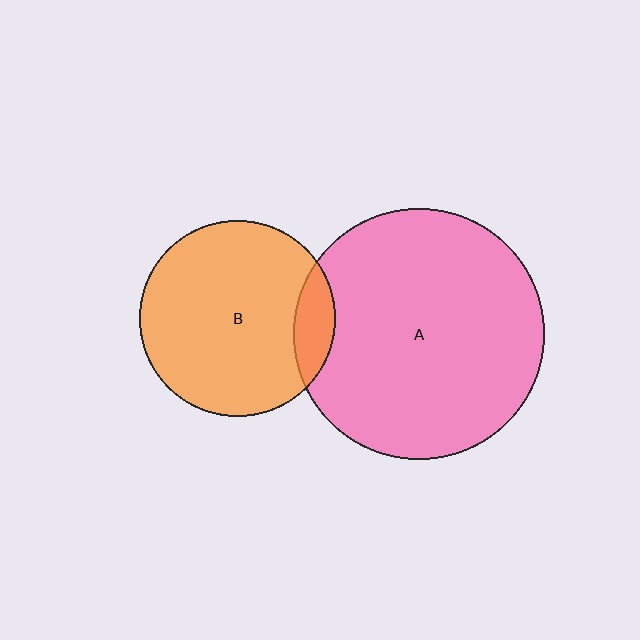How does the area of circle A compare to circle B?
Approximately 1.6 times.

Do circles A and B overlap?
Yes.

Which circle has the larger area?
Circle A (pink).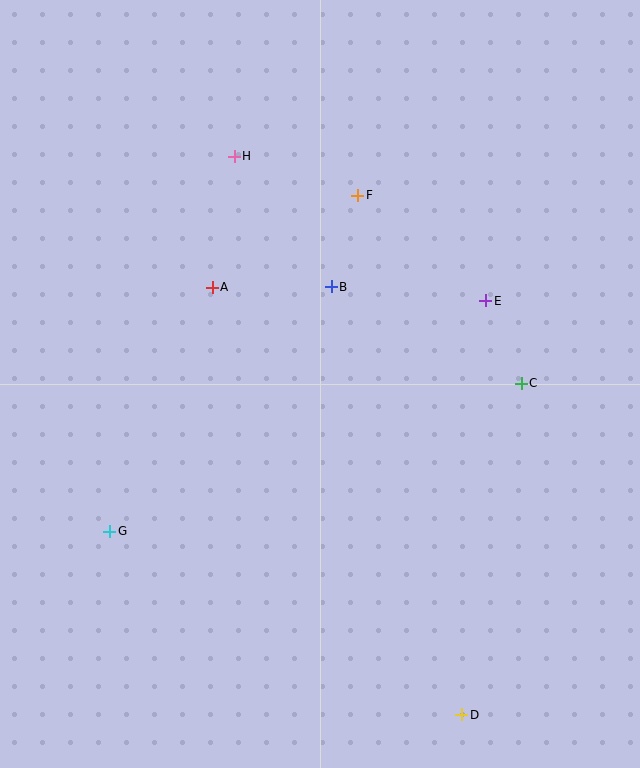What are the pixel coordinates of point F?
Point F is at (358, 195).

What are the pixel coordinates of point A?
Point A is at (212, 287).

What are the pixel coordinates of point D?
Point D is at (462, 715).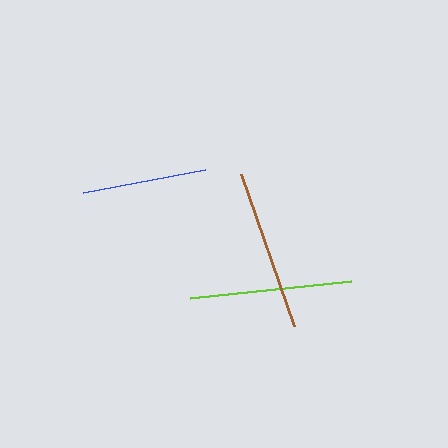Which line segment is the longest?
The lime line is the longest at approximately 162 pixels.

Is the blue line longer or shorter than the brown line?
The brown line is longer than the blue line.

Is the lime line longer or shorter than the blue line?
The lime line is longer than the blue line.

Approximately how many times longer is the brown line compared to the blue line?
The brown line is approximately 1.3 times the length of the blue line.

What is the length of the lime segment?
The lime segment is approximately 162 pixels long.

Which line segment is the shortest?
The blue line is the shortest at approximately 124 pixels.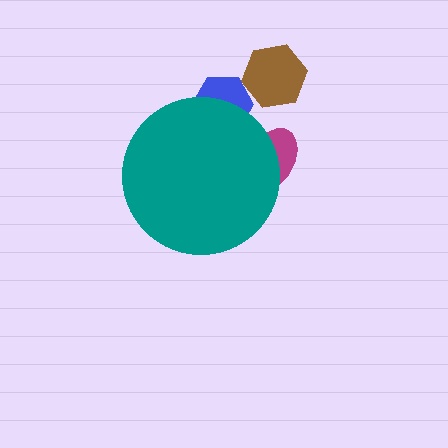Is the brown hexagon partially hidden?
No, the brown hexagon is fully visible.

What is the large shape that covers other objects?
A teal circle.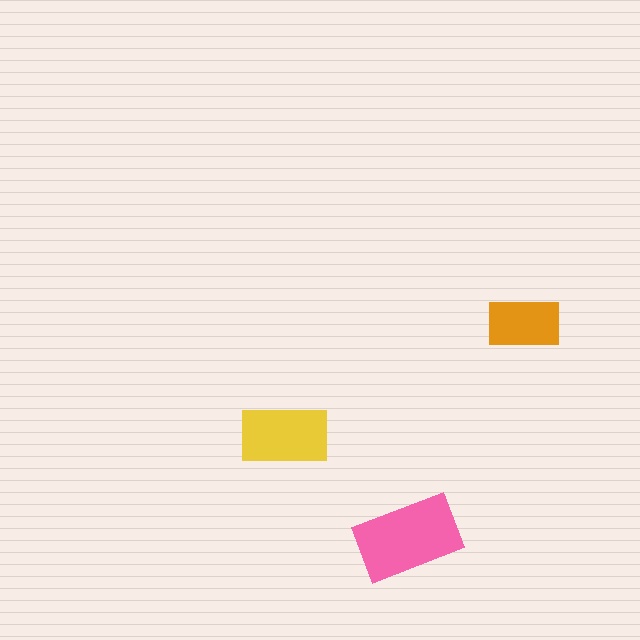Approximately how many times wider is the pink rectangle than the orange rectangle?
About 1.5 times wider.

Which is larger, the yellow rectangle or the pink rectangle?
The pink one.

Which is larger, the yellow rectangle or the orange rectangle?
The yellow one.